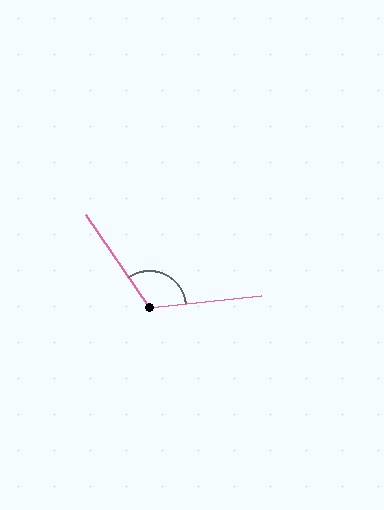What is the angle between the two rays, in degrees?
Approximately 118 degrees.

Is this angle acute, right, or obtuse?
It is obtuse.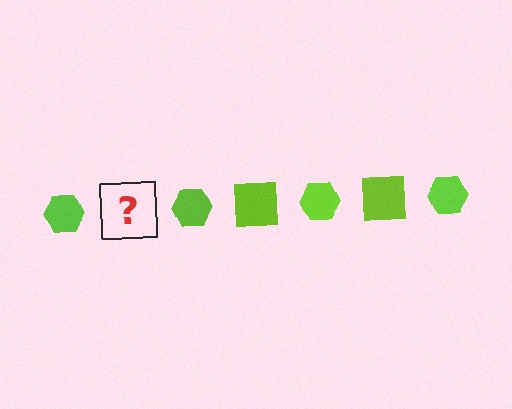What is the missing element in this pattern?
The missing element is a lime square.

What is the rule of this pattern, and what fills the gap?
The rule is that the pattern cycles through hexagon, square shapes in lime. The gap should be filled with a lime square.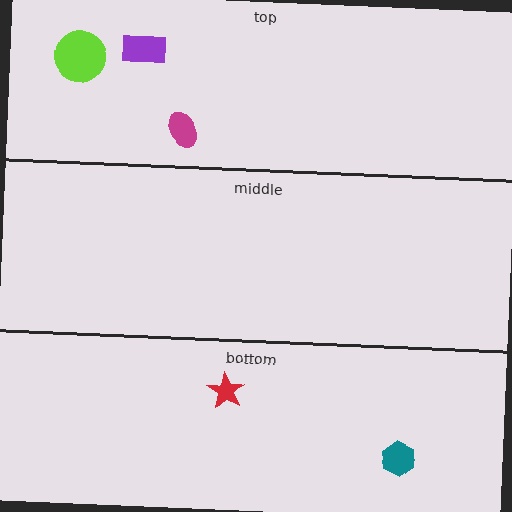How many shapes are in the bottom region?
2.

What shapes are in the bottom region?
The red star, the teal hexagon.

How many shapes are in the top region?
3.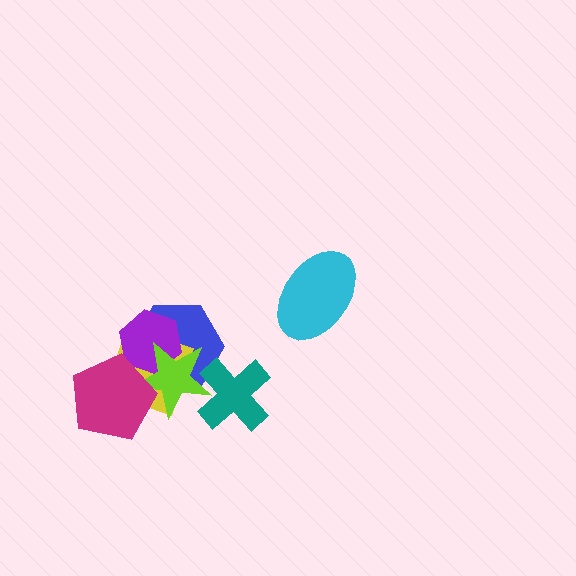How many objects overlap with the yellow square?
4 objects overlap with the yellow square.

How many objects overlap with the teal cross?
2 objects overlap with the teal cross.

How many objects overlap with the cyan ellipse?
0 objects overlap with the cyan ellipse.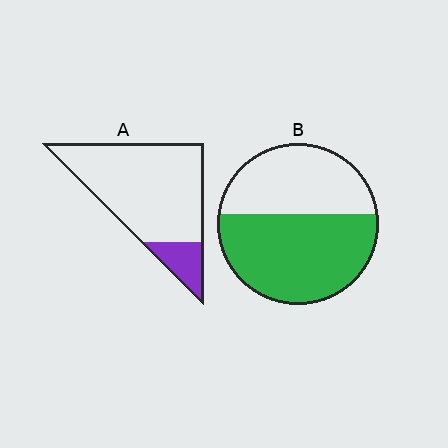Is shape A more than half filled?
No.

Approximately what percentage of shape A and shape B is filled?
A is approximately 15% and B is approximately 60%.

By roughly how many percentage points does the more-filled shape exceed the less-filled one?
By roughly 45 percentage points (B over A).